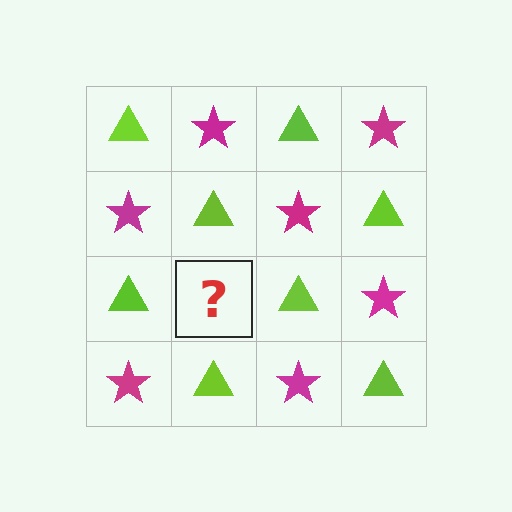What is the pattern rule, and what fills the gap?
The rule is that it alternates lime triangle and magenta star in a checkerboard pattern. The gap should be filled with a magenta star.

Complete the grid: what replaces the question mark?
The question mark should be replaced with a magenta star.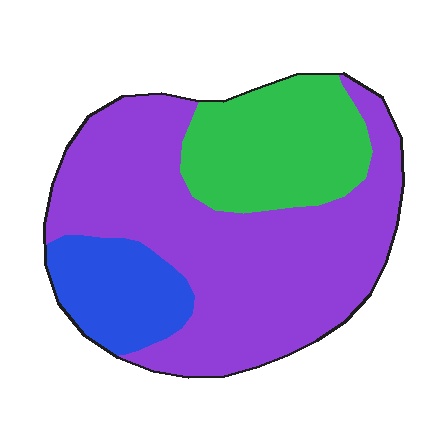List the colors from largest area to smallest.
From largest to smallest: purple, green, blue.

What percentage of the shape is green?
Green takes up about one quarter (1/4) of the shape.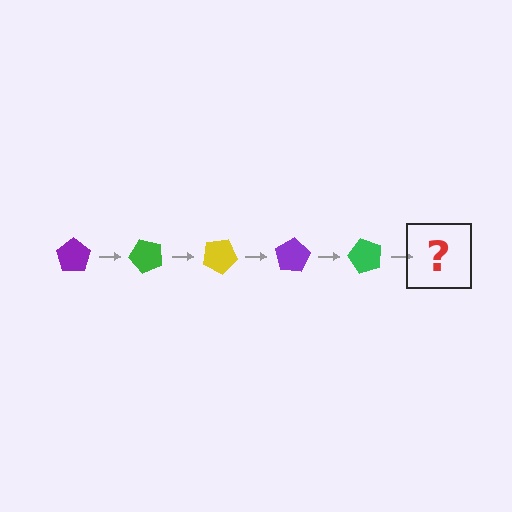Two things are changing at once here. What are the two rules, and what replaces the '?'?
The two rules are that it rotates 50 degrees each step and the color cycles through purple, green, and yellow. The '?' should be a yellow pentagon, rotated 250 degrees from the start.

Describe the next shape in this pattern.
It should be a yellow pentagon, rotated 250 degrees from the start.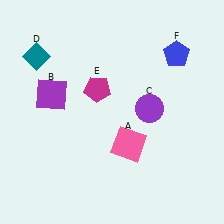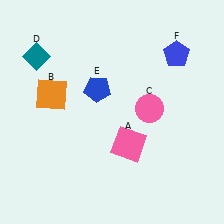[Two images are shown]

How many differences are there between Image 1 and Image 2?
There are 3 differences between the two images.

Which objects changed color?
B changed from purple to orange. C changed from purple to pink. E changed from magenta to blue.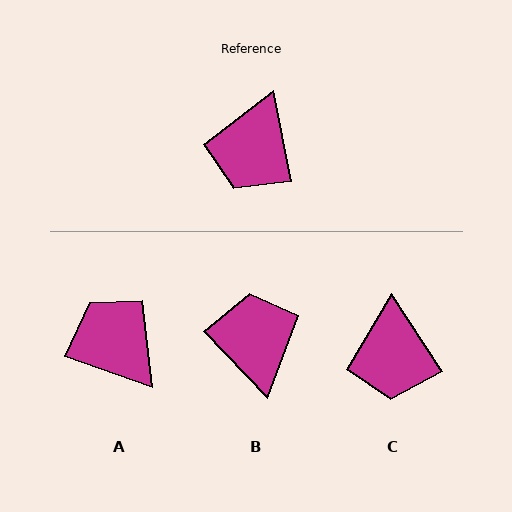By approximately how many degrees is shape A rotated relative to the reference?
Approximately 121 degrees clockwise.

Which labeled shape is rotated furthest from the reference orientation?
B, about 148 degrees away.